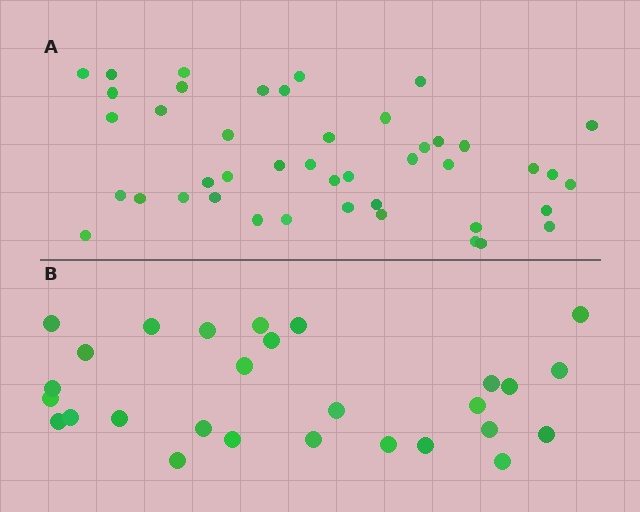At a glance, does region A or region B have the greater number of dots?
Region A (the top region) has more dots.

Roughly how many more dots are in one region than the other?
Region A has approximately 15 more dots than region B.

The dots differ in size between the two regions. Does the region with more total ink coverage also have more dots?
No. Region B has more total ink coverage because its dots are larger, but region A actually contains more individual dots. Total area can be misleading — the number of items is what matters here.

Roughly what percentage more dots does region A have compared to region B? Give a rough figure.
About 55% more.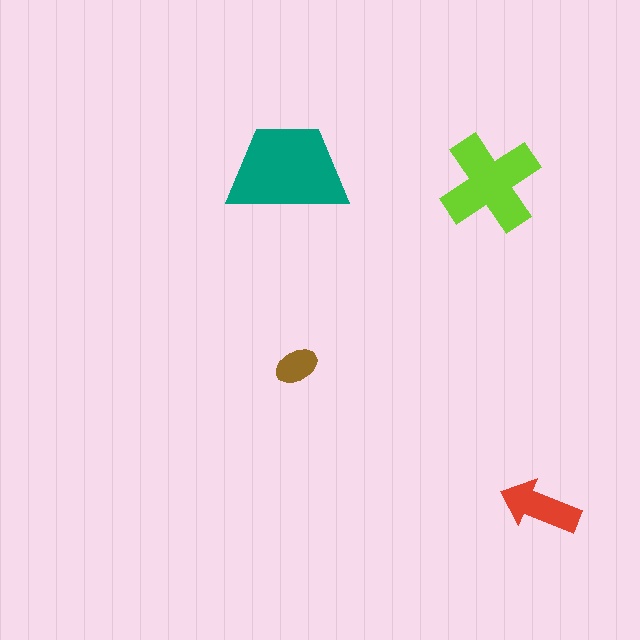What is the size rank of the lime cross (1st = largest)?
2nd.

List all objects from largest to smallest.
The teal trapezoid, the lime cross, the red arrow, the brown ellipse.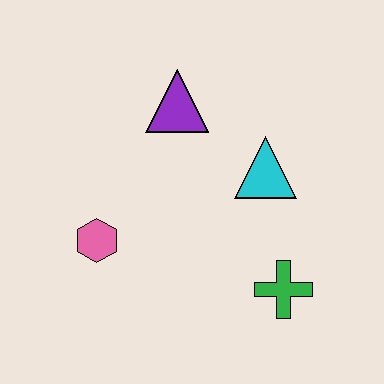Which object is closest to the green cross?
The cyan triangle is closest to the green cross.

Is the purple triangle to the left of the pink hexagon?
No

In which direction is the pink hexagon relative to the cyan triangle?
The pink hexagon is to the left of the cyan triangle.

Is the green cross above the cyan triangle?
No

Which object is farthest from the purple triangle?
The green cross is farthest from the purple triangle.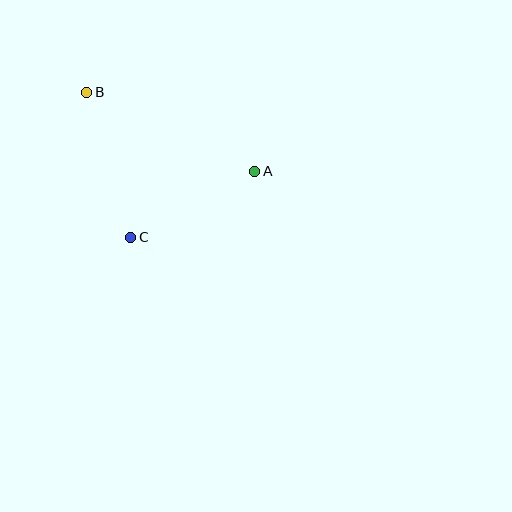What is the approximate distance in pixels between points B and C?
The distance between B and C is approximately 152 pixels.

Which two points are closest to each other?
Points A and C are closest to each other.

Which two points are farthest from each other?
Points A and B are farthest from each other.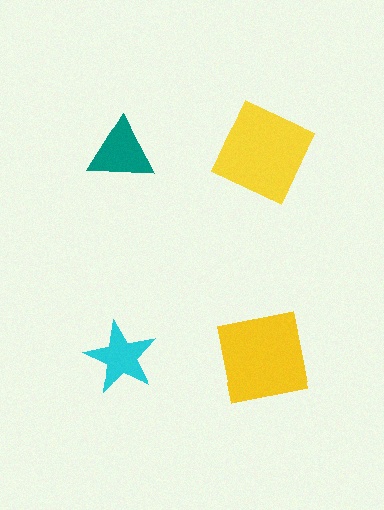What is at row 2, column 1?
A cyan star.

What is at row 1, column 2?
A yellow square.